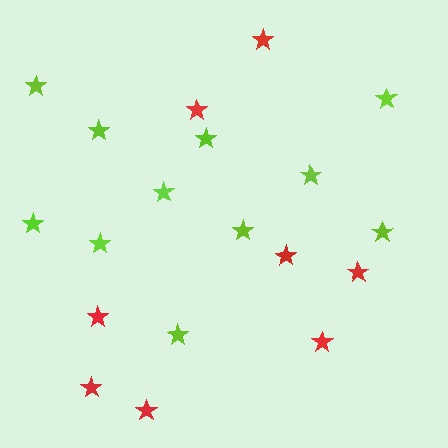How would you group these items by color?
There are 2 groups: one group of lime stars (11) and one group of red stars (8).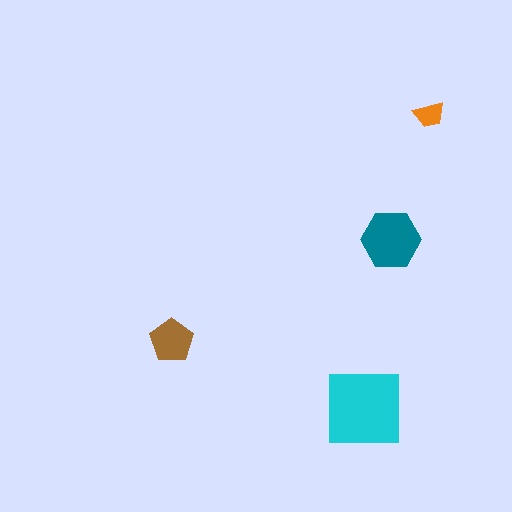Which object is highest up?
The orange trapezoid is topmost.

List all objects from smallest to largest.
The orange trapezoid, the brown pentagon, the teal hexagon, the cyan square.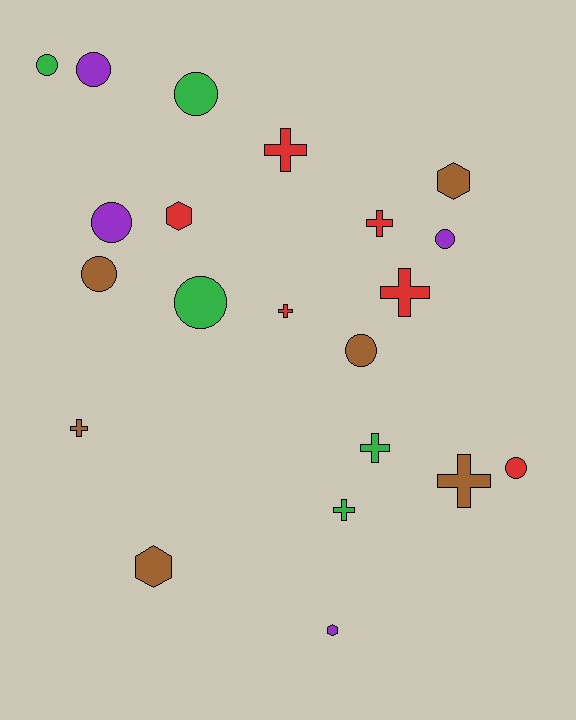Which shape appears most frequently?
Circle, with 9 objects.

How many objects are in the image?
There are 21 objects.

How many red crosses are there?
There are 4 red crosses.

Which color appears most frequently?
Red, with 6 objects.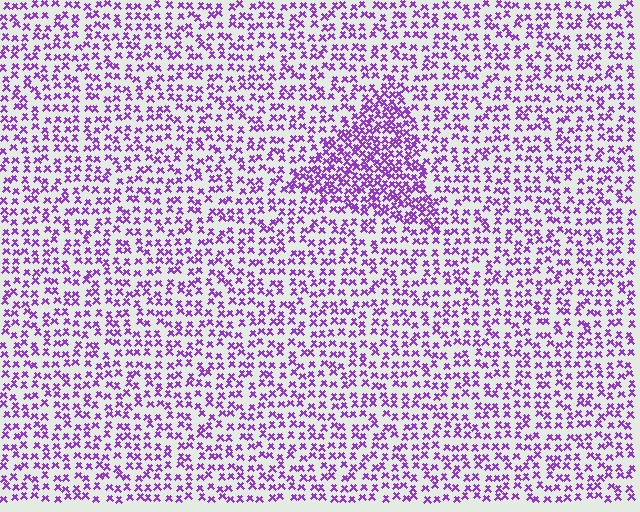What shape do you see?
I see a triangle.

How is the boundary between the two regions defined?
The boundary is defined by a change in element density (approximately 1.9x ratio). All elements are the same color, size, and shape.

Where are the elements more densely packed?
The elements are more densely packed inside the triangle boundary.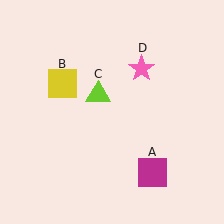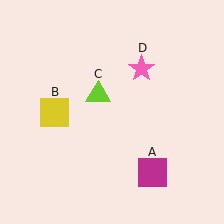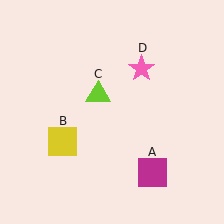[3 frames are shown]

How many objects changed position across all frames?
1 object changed position: yellow square (object B).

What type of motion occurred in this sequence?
The yellow square (object B) rotated counterclockwise around the center of the scene.